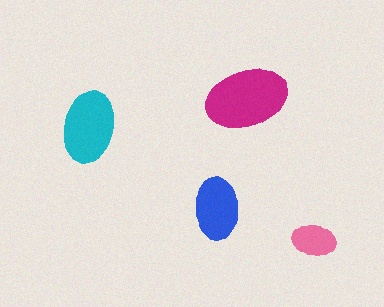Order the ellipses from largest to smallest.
the magenta one, the cyan one, the blue one, the pink one.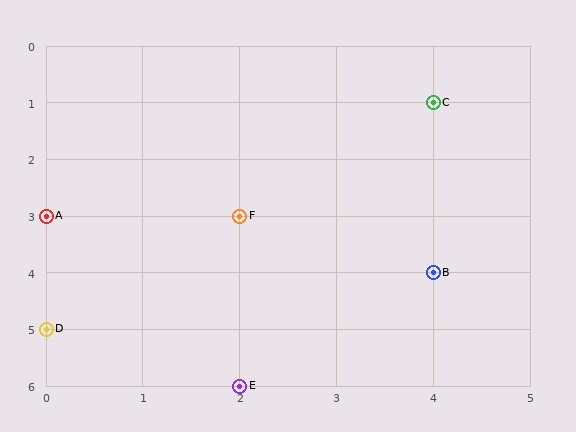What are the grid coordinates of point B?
Point B is at grid coordinates (4, 4).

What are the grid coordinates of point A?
Point A is at grid coordinates (0, 3).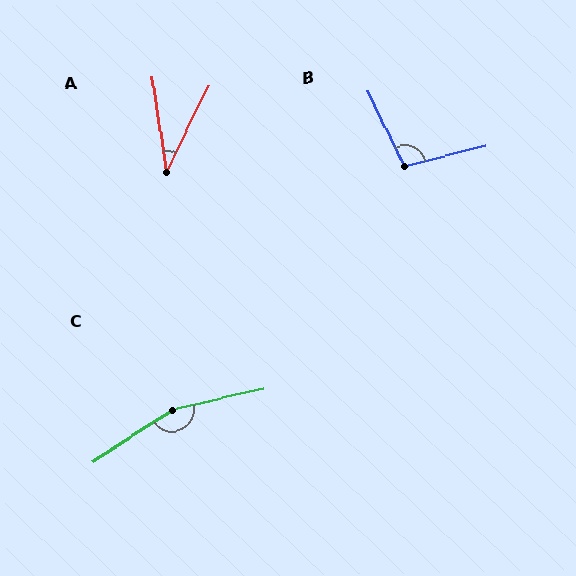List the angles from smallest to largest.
A (35°), B (101°), C (159°).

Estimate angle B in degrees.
Approximately 101 degrees.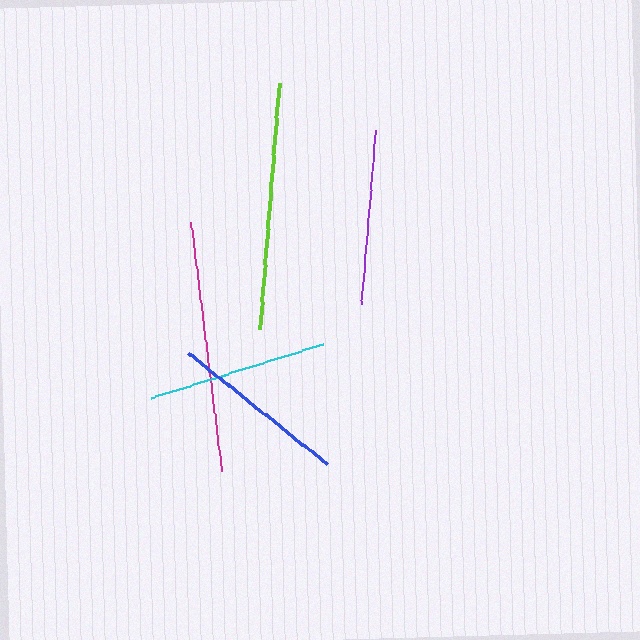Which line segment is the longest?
The magenta line is the longest at approximately 250 pixels.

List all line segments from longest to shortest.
From longest to shortest: magenta, lime, cyan, blue, purple.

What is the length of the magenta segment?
The magenta segment is approximately 250 pixels long.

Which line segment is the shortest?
The purple line is the shortest at approximately 174 pixels.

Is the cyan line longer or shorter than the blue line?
The cyan line is longer than the blue line.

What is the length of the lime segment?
The lime segment is approximately 247 pixels long.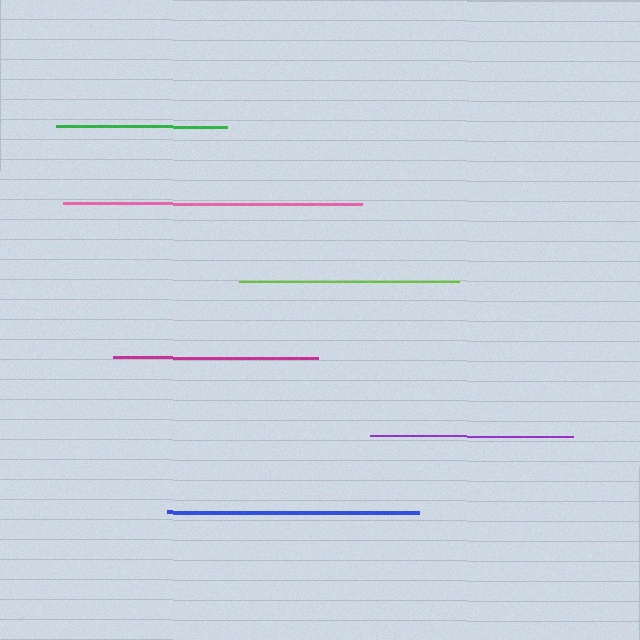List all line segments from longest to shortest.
From longest to shortest: pink, blue, lime, magenta, purple, green.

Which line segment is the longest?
The pink line is the longest at approximately 299 pixels.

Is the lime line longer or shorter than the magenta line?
The lime line is longer than the magenta line.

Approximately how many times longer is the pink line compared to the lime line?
The pink line is approximately 1.4 times the length of the lime line.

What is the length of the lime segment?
The lime segment is approximately 220 pixels long.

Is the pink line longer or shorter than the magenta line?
The pink line is longer than the magenta line.